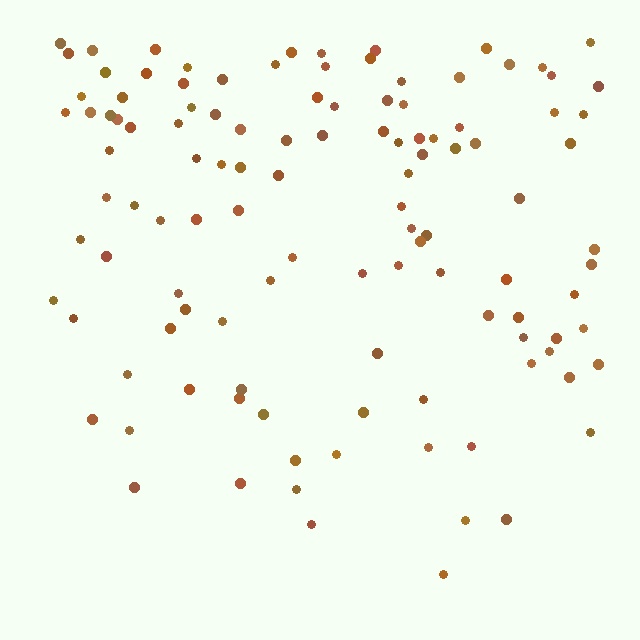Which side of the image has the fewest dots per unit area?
The bottom.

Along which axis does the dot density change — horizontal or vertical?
Vertical.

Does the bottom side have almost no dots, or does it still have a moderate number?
Still a moderate number, just noticeably fewer than the top.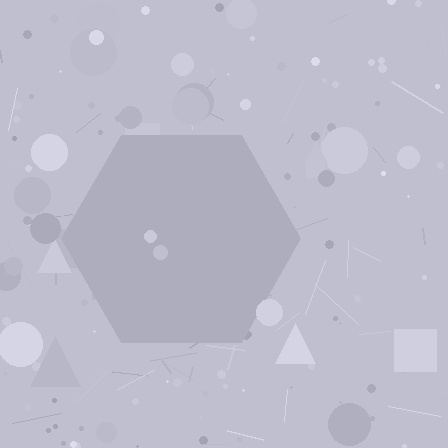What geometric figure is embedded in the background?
A hexagon is embedded in the background.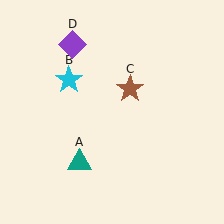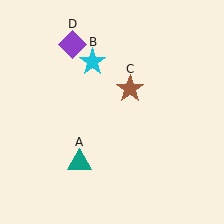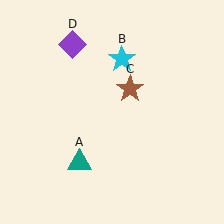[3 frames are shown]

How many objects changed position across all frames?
1 object changed position: cyan star (object B).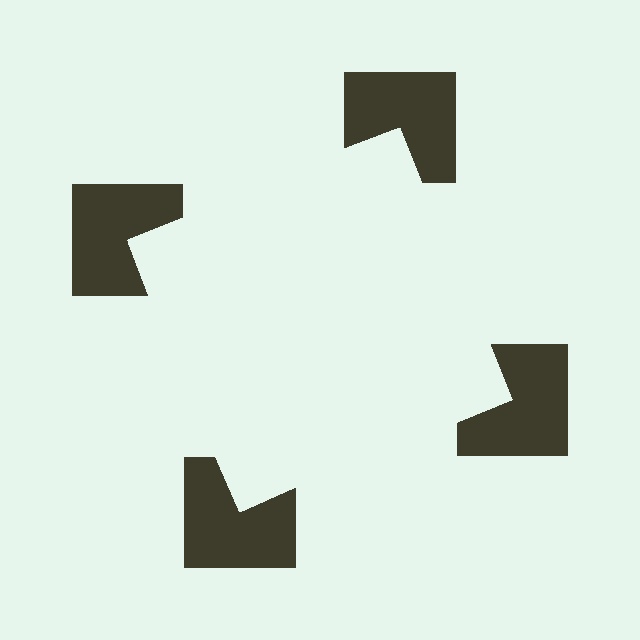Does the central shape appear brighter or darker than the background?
It typically appears slightly brighter than the background, even though no actual brightness change is drawn.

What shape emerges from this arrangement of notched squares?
An illusory square — its edges are inferred from the aligned wedge cuts in the notched squares, not physically drawn.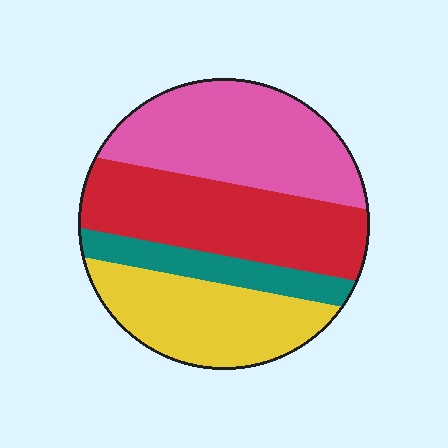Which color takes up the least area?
Teal, at roughly 10%.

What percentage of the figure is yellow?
Yellow takes up about one quarter (1/4) of the figure.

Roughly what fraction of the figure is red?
Red covers roughly 30% of the figure.